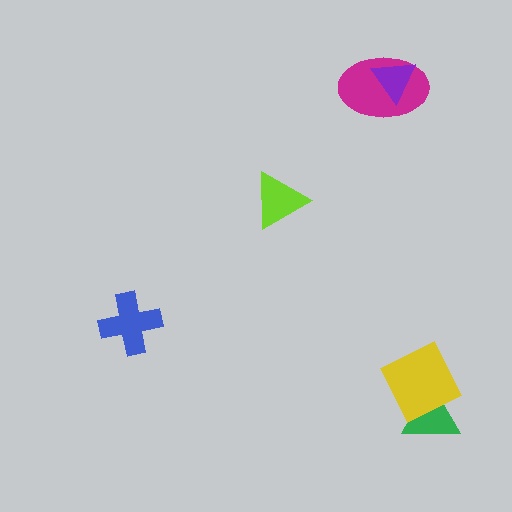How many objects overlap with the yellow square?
1 object overlaps with the yellow square.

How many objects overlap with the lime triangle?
0 objects overlap with the lime triangle.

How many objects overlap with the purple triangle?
1 object overlaps with the purple triangle.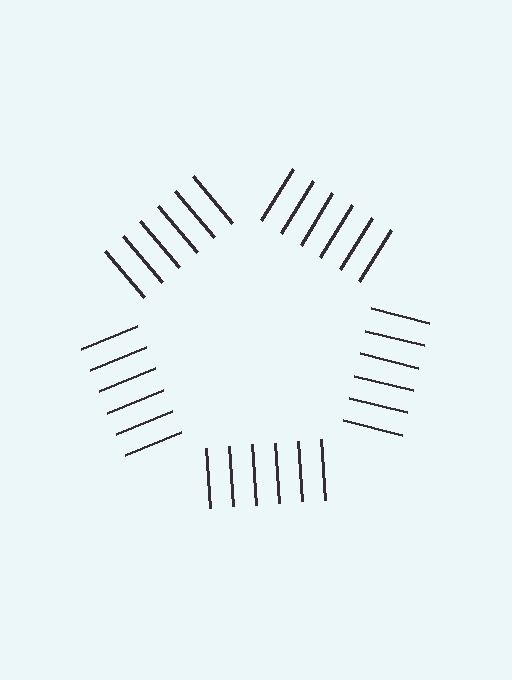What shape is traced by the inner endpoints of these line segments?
An illusory pentagon — the line segments terminate on its edges but no continuous stroke is drawn.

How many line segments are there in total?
30 — 6 along each of the 5 edges.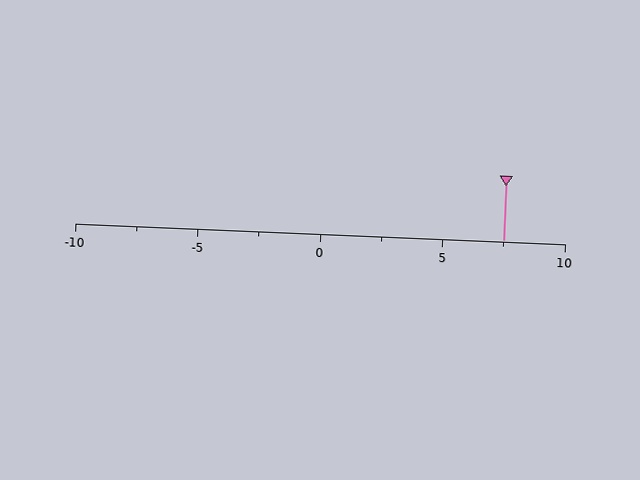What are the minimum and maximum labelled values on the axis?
The axis runs from -10 to 10.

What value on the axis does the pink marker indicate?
The marker indicates approximately 7.5.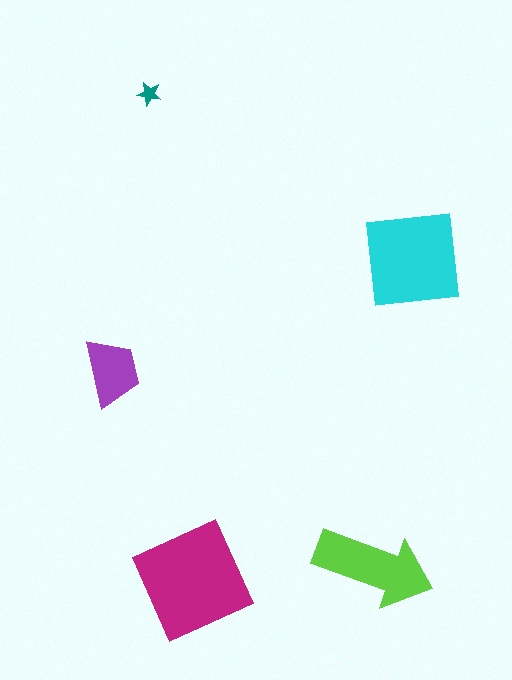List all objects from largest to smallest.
The magenta diamond, the cyan square, the lime arrow, the purple trapezoid, the teal star.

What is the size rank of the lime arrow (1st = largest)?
3rd.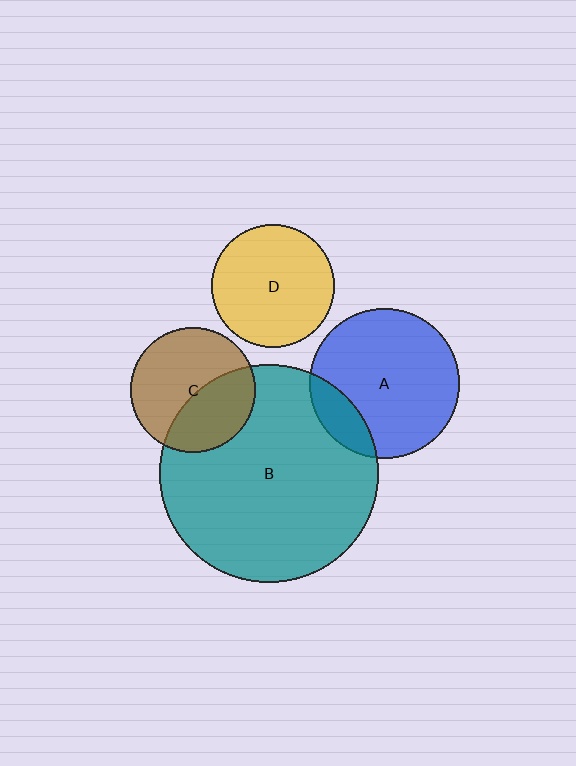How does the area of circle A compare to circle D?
Approximately 1.5 times.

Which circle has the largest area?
Circle B (teal).